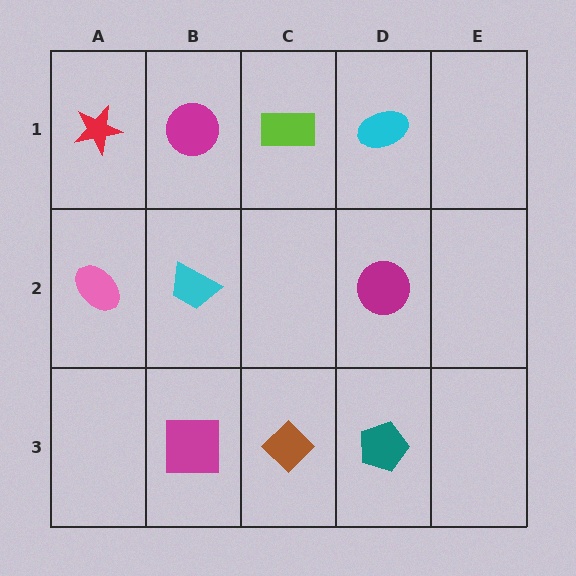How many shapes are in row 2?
3 shapes.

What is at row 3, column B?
A magenta square.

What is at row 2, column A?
A pink ellipse.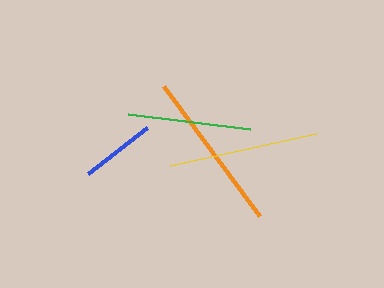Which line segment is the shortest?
The blue line is the shortest at approximately 75 pixels.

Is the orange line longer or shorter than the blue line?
The orange line is longer than the blue line.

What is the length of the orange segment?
The orange segment is approximately 162 pixels long.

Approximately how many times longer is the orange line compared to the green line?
The orange line is approximately 1.3 times the length of the green line.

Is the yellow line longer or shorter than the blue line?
The yellow line is longer than the blue line.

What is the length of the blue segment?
The blue segment is approximately 75 pixels long.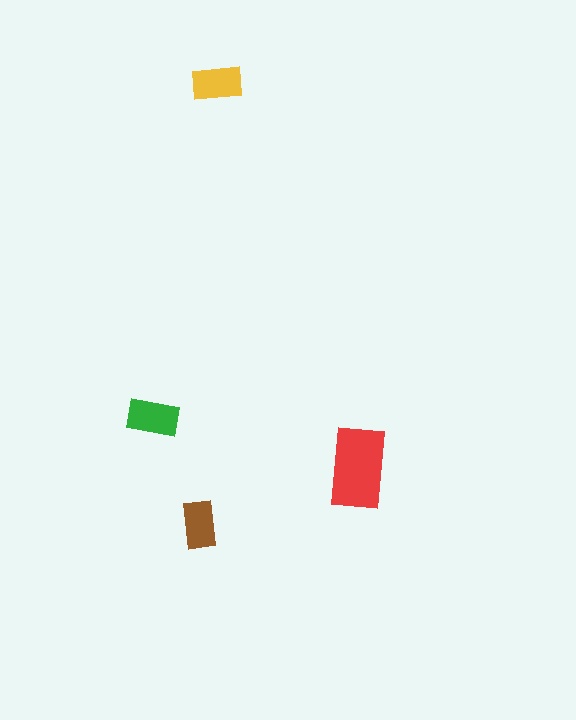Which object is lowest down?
The brown rectangle is bottommost.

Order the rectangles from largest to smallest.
the red one, the green one, the yellow one, the brown one.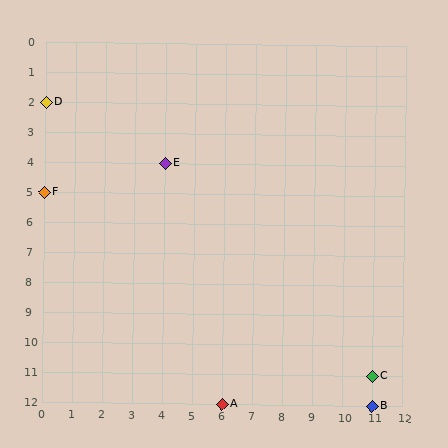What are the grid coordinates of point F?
Point F is at grid coordinates (0, 5).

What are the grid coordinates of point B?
Point B is at grid coordinates (11, 12).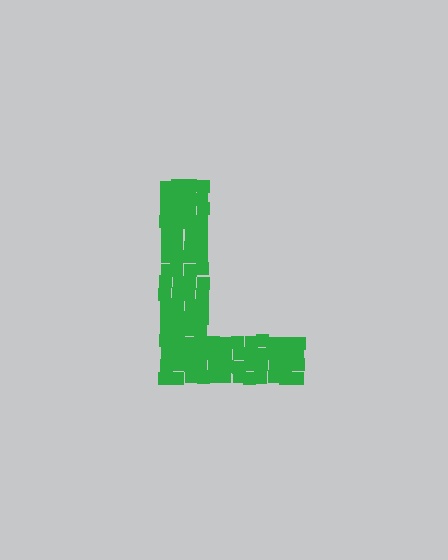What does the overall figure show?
The overall figure shows the letter L.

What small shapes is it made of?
It is made of small squares.